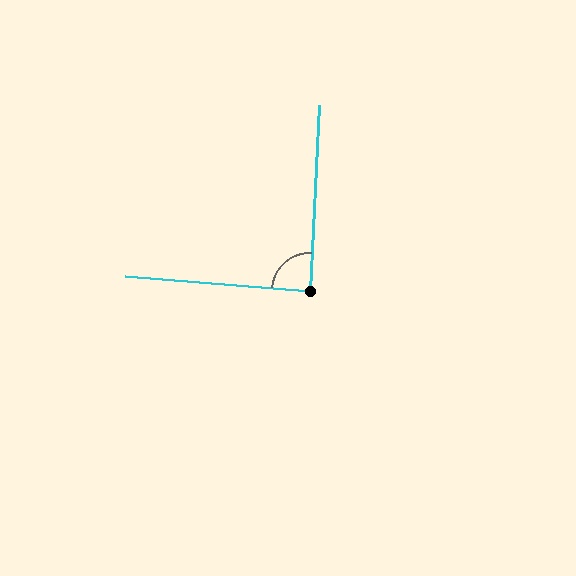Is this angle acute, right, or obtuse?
It is approximately a right angle.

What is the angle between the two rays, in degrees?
Approximately 88 degrees.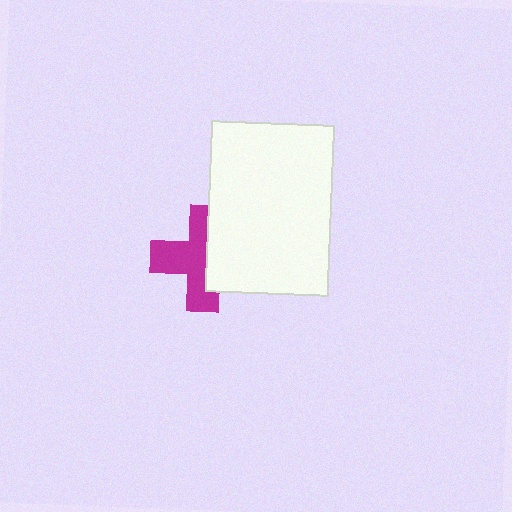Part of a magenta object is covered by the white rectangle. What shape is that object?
It is a cross.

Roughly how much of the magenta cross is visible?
About half of it is visible (roughly 58%).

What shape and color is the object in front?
The object in front is a white rectangle.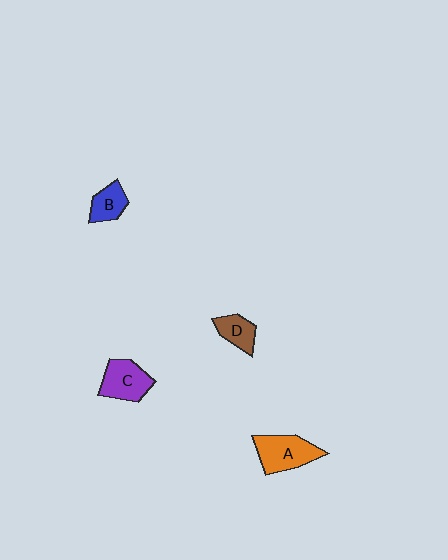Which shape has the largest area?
Shape A (orange).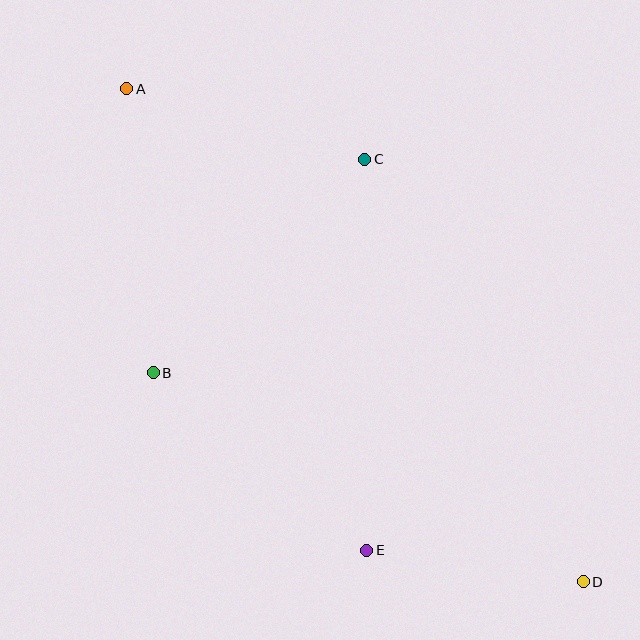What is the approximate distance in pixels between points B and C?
The distance between B and C is approximately 301 pixels.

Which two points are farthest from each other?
Points A and D are farthest from each other.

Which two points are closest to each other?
Points D and E are closest to each other.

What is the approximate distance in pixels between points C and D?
The distance between C and D is approximately 476 pixels.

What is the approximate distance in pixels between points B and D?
The distance between B and D is approximately 478 pixels.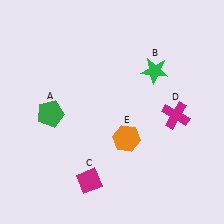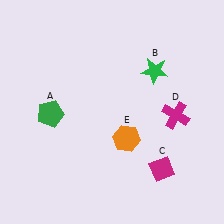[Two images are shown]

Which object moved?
The magenta diamond (C) moved right.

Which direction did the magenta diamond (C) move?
The magenta diamond (C) moved right.